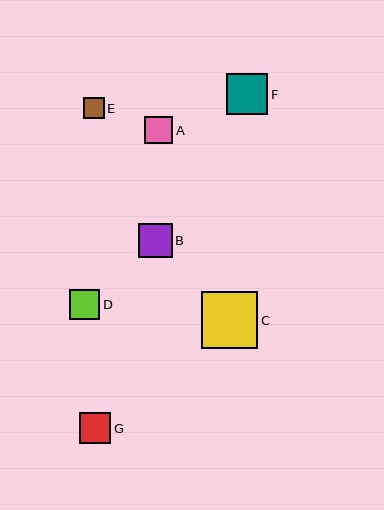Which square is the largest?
Square C is the largest with a size of approximately 57 pixels.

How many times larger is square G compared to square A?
Square G is approximately 1.1 times the size of square A.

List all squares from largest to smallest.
From largest to smallest: C, F, B, G, D, A, E.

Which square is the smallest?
Square E is the smallest with a size of approximately 21 pixels.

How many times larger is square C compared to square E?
Square C is approximately 2.7 times the size of square E.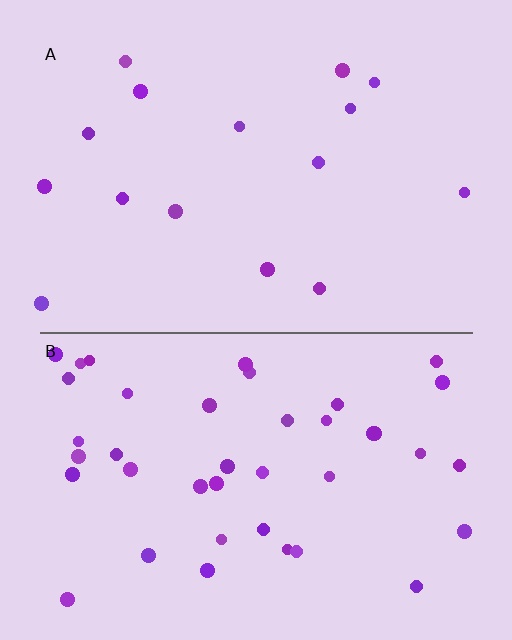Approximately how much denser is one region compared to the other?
Approximately 2.6× — region B over region A.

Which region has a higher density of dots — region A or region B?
B (the bottom).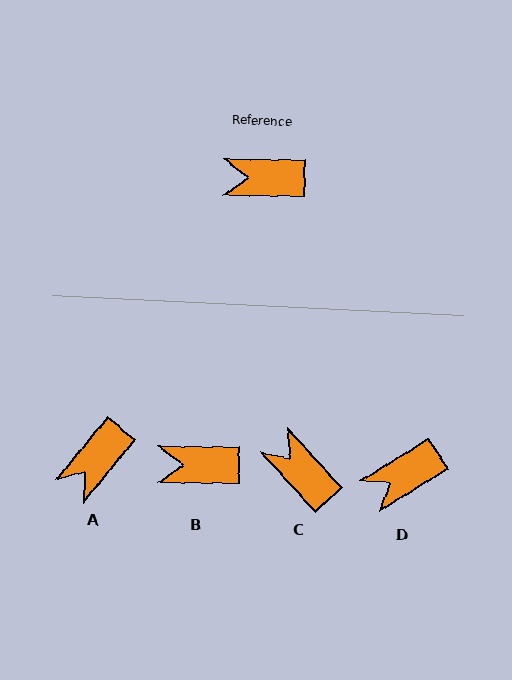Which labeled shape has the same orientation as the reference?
B.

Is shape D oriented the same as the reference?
No, it is off by about 32 degrees.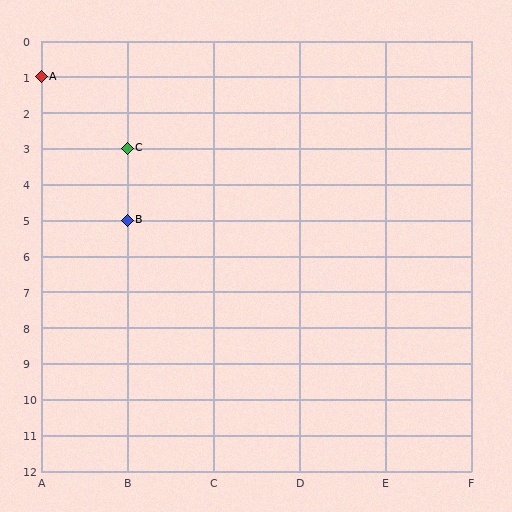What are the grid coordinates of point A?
Point A is at grid coordinates (A, 1).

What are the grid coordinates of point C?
Point C is at grid coordinates (B, 3).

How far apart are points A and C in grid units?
Points A and C are 1 column and 2 rows apart (about 2.2 grid units diagonally).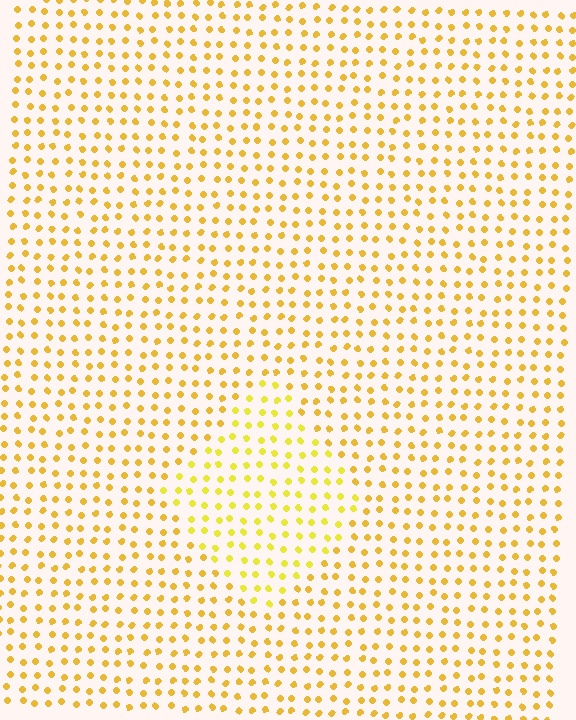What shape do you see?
I see a diamond.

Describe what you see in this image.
The image is filled with small yellow elements in a uniform arrangement. A diamond-shaped region is visible where the elements are tinted to a slightly different hue, forming a subtle color boundary.